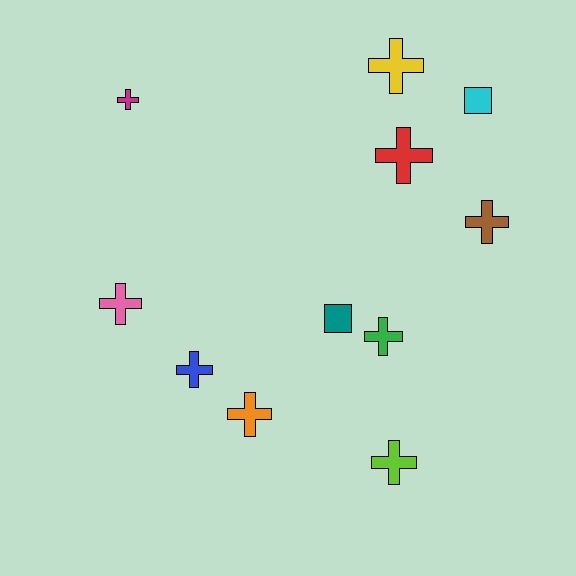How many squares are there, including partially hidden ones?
There are 2 squares.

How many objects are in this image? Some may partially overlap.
There are 11 objects.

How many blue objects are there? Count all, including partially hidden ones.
There is 1 blue object.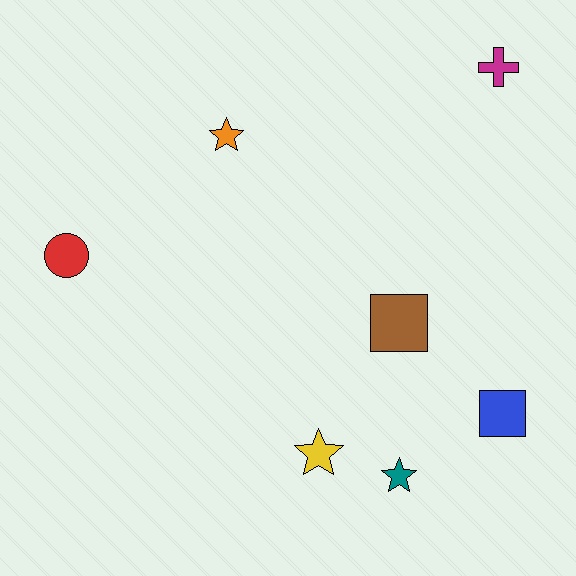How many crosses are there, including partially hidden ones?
There is 1 cross.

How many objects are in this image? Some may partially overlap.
There are 7 objects.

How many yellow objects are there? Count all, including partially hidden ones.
There is 1 yellow object.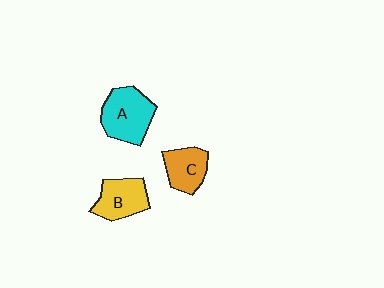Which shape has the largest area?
Shape A (cyan).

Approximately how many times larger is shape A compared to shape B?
Approximately 1.3 times.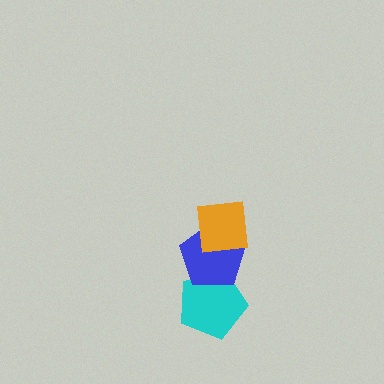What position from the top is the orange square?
The orange square is 1st from the top.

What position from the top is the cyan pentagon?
The cyan pentagon is 3rd from the top.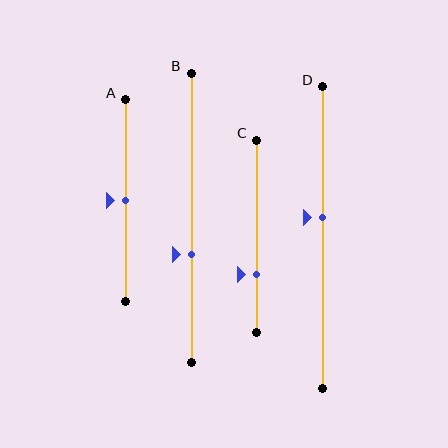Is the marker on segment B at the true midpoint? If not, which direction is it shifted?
No, the marker on segment B is shifted downward by about 13% of the segment length.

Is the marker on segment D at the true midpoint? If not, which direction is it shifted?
No, the marker on segment D is shifted upward by about 7% of the segment length.